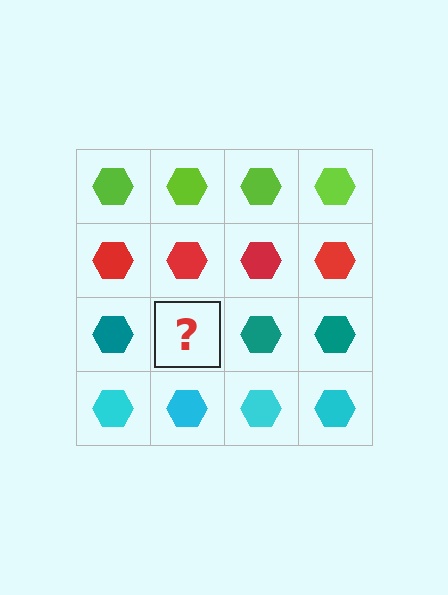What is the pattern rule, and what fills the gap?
The rule is that each row has a consistent color. The gap should be filled with a teal hexagon.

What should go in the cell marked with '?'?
The missing cell should contain a teal hexagon.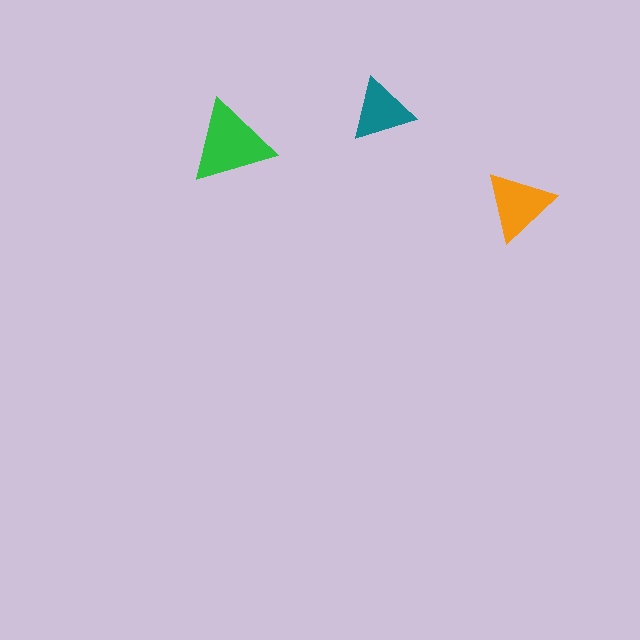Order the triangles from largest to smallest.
the green one, the orange one, the teal one.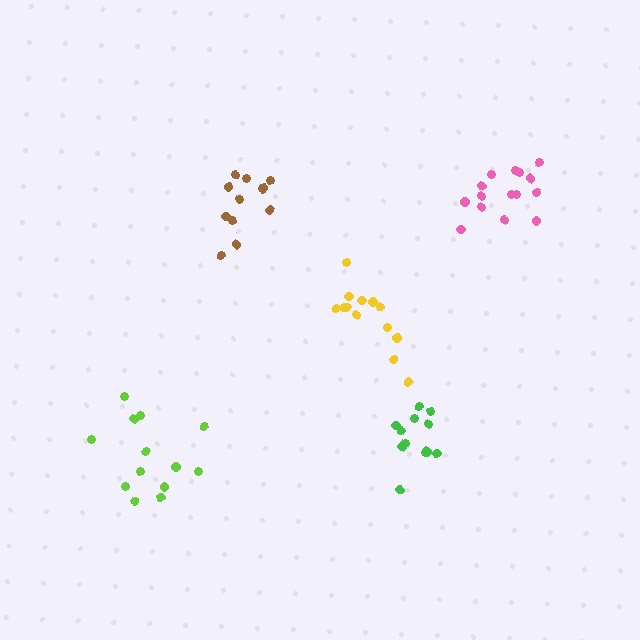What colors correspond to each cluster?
The clusters are colored: green, lime, brown, yellow, pink.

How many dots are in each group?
Group 1: 12 dots, Group 2: 13 dots, Group 3: 12 dots, Group 4: 13 dots, Group 5: 15 dots (65 total).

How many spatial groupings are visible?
There are 5 spatial groupings.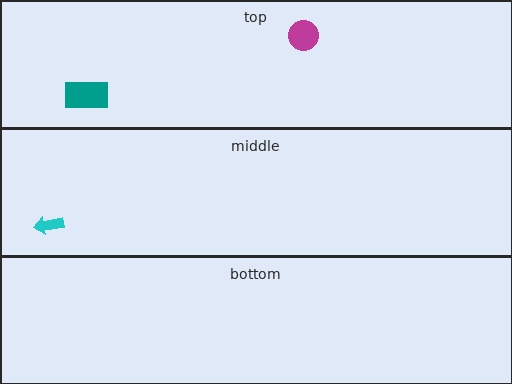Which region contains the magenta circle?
The top region.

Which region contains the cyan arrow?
The middle region.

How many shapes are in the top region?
2.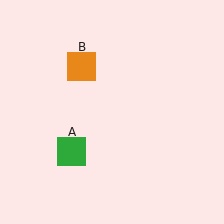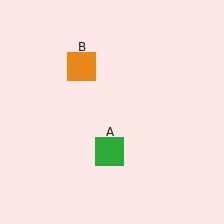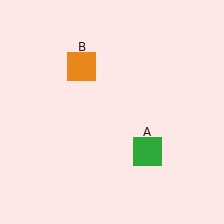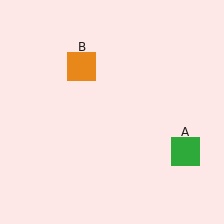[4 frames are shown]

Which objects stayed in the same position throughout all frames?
Orange square (object B) remained stationary.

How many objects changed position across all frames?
1 object changed position: green square (object A).